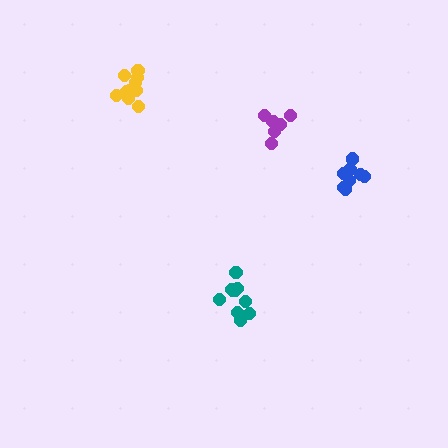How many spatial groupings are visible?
There are 4 spatial groupings.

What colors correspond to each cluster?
The clusters are colored: purple, blue, teal, yellow.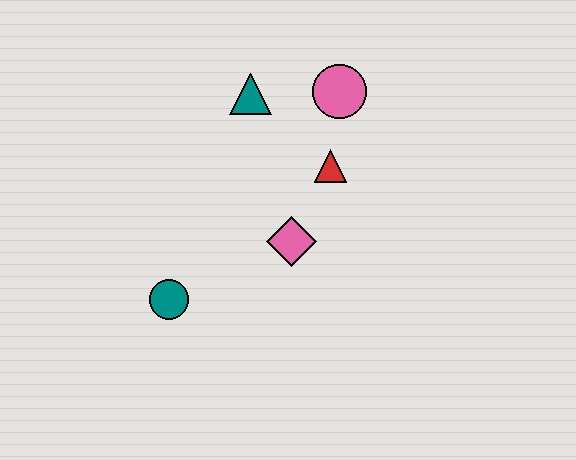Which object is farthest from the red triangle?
The teal circle is farthest from the red triangle.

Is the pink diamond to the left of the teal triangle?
No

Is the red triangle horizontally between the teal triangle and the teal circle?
No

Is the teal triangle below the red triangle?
No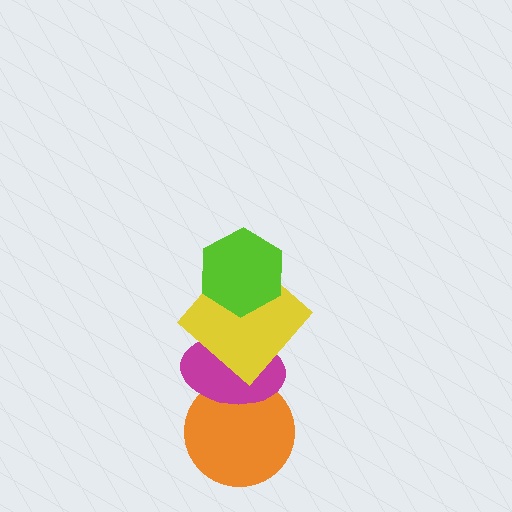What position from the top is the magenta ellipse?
The magenta ellipse is 3rd from the top.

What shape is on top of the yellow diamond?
The lime hexagon is on top of the yellow diamond.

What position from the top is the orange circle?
The orange circle is 4th from the top.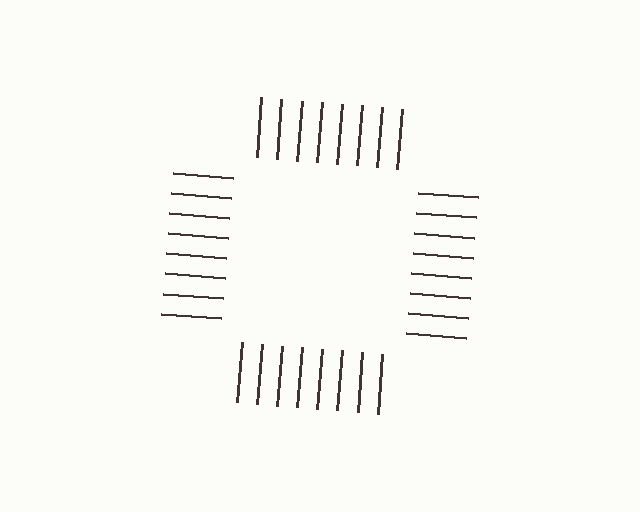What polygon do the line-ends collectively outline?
An illusory square — the line segments terminate on its edges but no continuous stroke is drawn.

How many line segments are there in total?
32 — 8 along each of the 4 edges.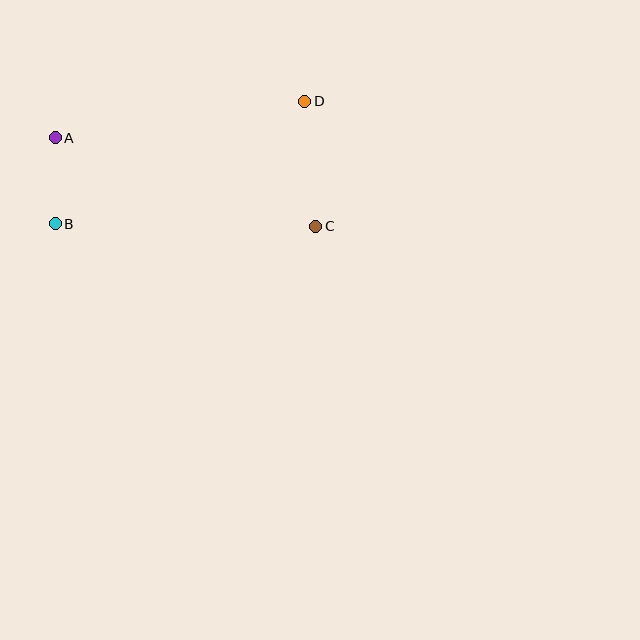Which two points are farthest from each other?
Points B and D are farthest from each other.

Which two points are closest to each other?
Points A and B are closest to each other.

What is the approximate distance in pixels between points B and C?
The distance between B and C is approximately 260 pixels.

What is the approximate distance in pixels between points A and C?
The distance between A and C is approximately 275 pixels.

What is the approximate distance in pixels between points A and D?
The distance between A and D is approximately 252 pixels.